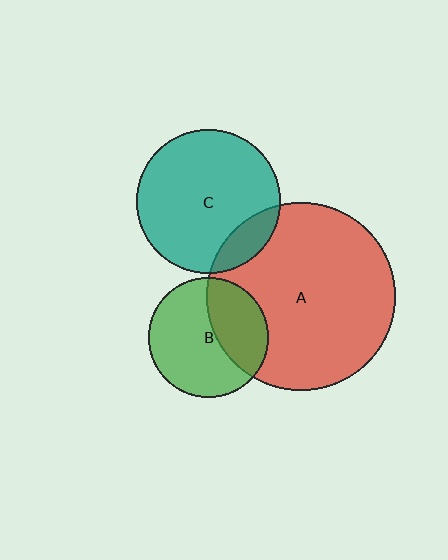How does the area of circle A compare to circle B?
Approximately 2.5 times.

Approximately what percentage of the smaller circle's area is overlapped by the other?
Approximately 15%.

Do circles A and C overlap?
Yes.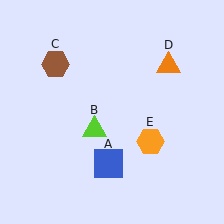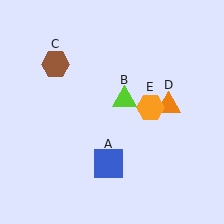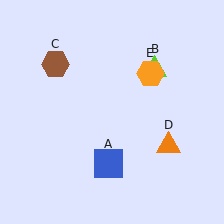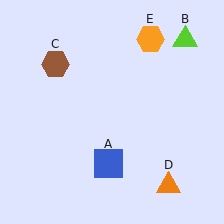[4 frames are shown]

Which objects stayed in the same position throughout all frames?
Blue square (object A) and brown hexagon (object C) remained stationary.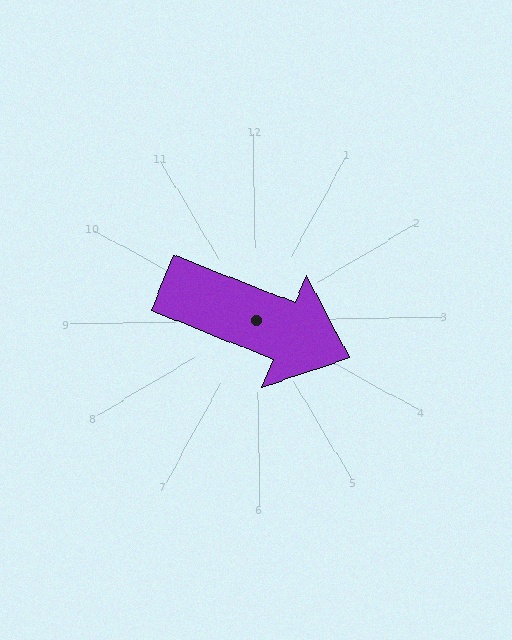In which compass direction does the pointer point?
Southeast.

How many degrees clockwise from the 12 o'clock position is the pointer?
Approximately 113 degrees.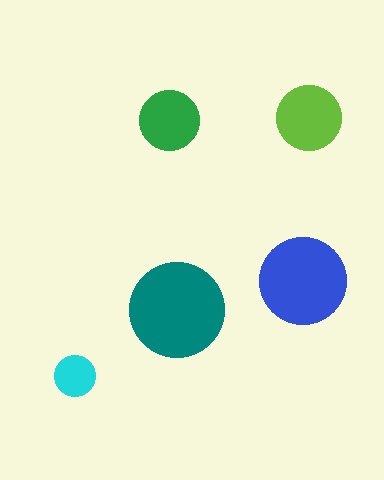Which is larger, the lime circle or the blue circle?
The blue one.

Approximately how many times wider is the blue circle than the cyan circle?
About 2 times wider.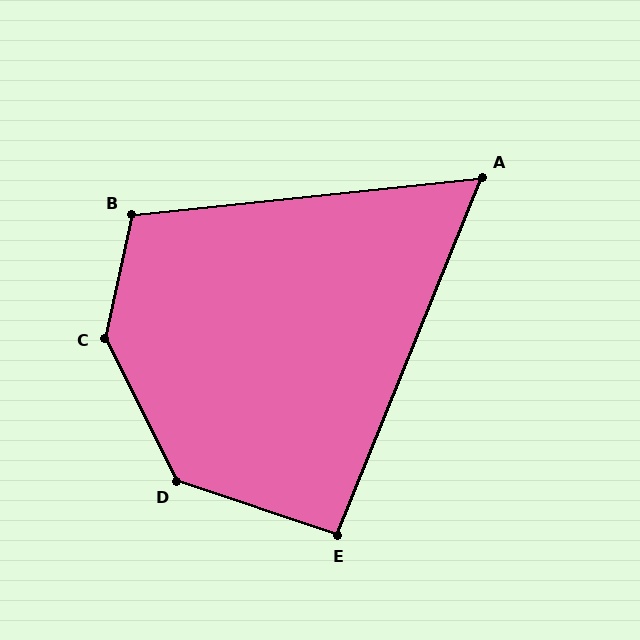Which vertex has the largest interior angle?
C, at approximately 141 degrees.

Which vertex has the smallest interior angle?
A, at approximately 62 degrees.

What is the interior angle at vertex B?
Approximately 108 degrees (obtuse).